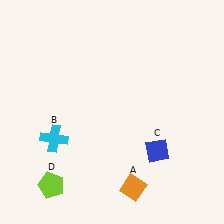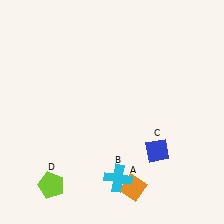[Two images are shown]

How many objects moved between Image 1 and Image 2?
1 object moved between the two images.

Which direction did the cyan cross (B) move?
The cyan cross (B) moved right.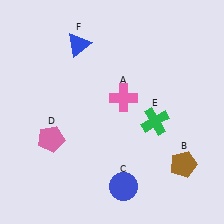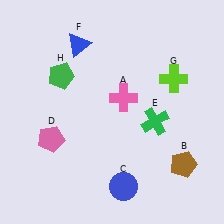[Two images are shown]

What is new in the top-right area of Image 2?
A lime cross (G) was added in the top-right area of Image 2.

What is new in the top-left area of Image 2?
A green pentagon (H) was added in the top-left area of Image 2.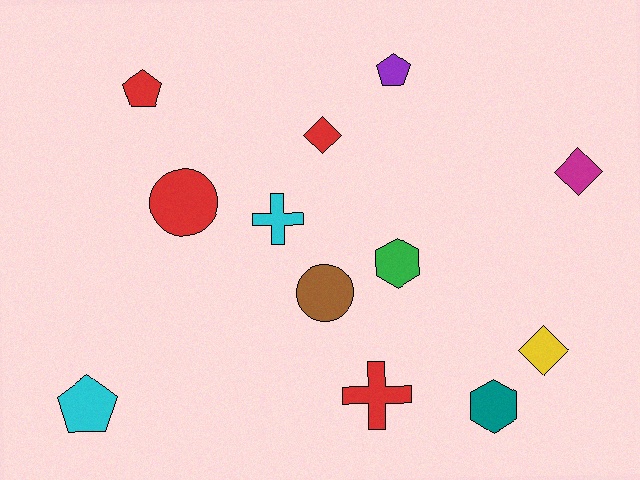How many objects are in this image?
There are 12 objects.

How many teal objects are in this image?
There is 1 teal object.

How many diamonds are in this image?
There are 3 diamonds.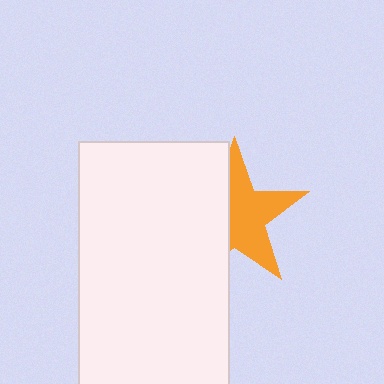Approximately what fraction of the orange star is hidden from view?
Roughly 42% of the orange star is hidden behind the white rectangle.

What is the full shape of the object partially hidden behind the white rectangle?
The partially hidden object is an orange star.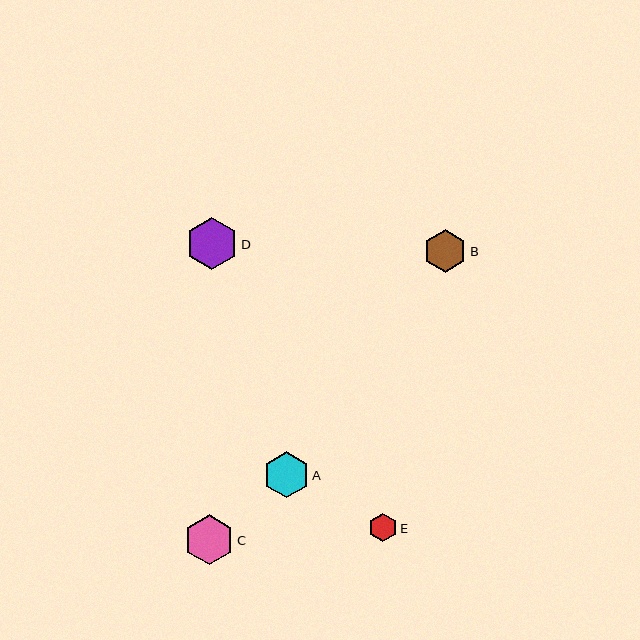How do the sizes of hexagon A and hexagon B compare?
Hexagon A and hexagon B are approximately the same size.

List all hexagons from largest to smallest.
From largest to smallest: D, C, A, B, E.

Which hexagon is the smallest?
Hexagon E is the smallest with a size of approximately 29 pixels.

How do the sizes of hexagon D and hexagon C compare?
Hexagon D and hexagon C are approximately the same size.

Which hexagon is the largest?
Hexagon D is the largest with a size of approximately 52 pixels.